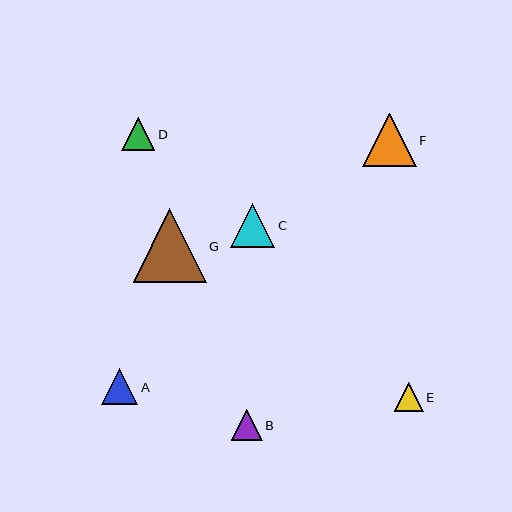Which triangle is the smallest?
Triangle E is the smallest with a size of approximately 28 pixels.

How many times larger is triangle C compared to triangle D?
Triangle C is approximately 1.3 times the size of triangle D.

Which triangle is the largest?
Triangle G is the largest with a size of approximately 73 pixels.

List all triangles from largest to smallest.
From largest to smallest: G, F, C, A, D, B, E.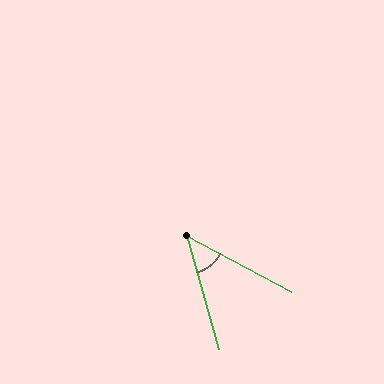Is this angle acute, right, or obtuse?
It is acute.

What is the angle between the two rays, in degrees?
Approximately 47 degrees.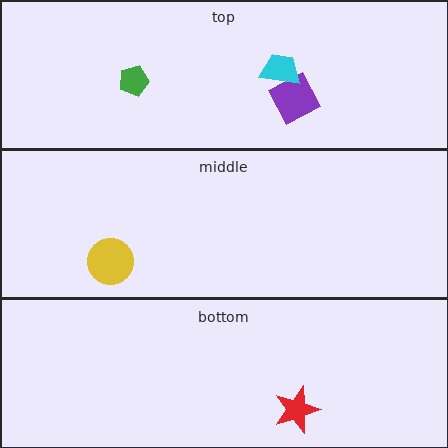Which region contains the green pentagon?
The top region.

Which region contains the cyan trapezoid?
The top region.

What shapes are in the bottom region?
The red star.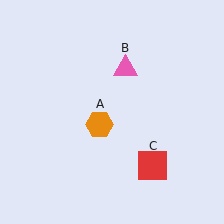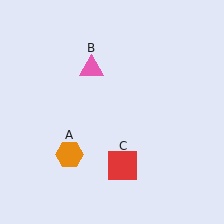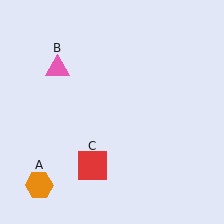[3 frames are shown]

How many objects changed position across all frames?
3 objects changed position: orange hexagon (object A), pink triangle (object B), red square (object C).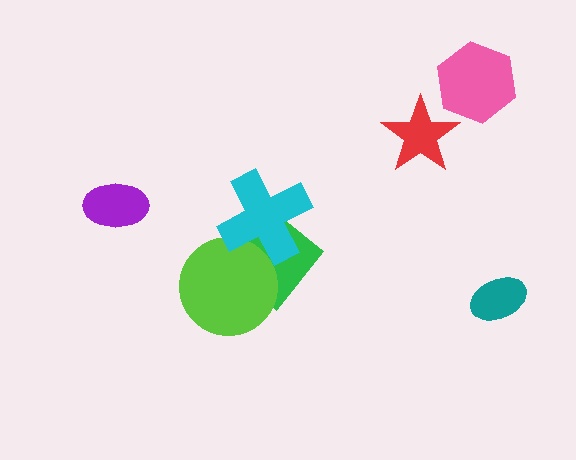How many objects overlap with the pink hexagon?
0 objects overlap with the pink hexagon.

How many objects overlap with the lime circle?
2 objects overlap with the lime circle.